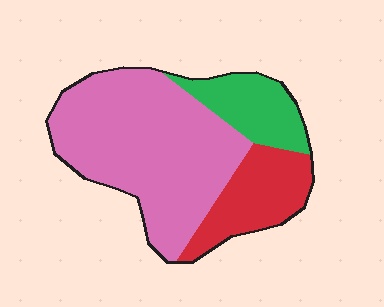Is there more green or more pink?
Pink.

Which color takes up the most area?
Pink, at roughly 60%.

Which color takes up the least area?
Green, at roughly 15%.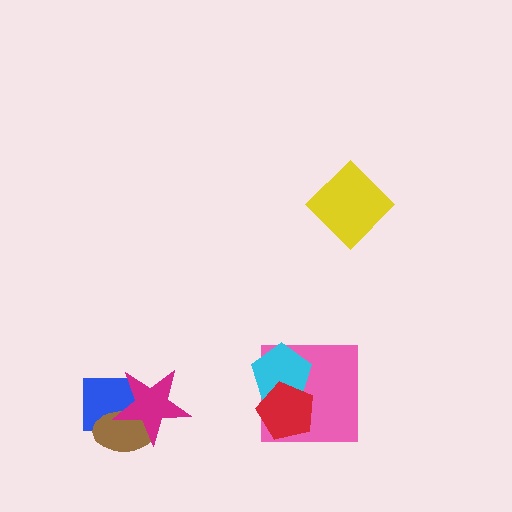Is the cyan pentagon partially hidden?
Yes, it is partially covered by another shape.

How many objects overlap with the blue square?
2 objects overlap with the blue square.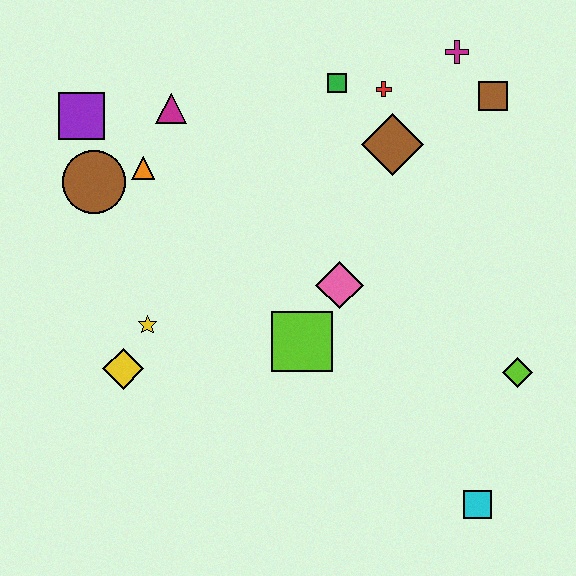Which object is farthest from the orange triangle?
The cyan square is farthest from the orange triangle.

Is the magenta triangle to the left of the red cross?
Yes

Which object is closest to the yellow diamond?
The yellow star is closest to the yellow diamond.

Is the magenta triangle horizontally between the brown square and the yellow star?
Yes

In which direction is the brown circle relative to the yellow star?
The brown circle is above the yellow star.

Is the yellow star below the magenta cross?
Yes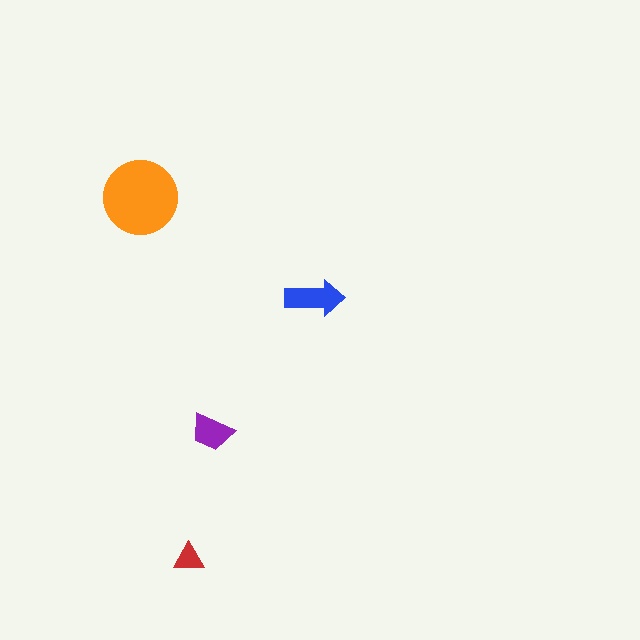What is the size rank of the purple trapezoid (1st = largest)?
3rd.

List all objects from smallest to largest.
The red triangle, the purple trapezoid, the blue arrow, the orange circle.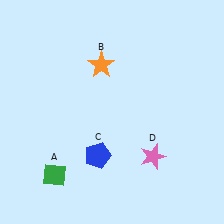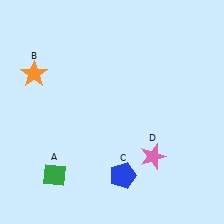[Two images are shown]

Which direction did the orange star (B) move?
The orange star (B) moved left.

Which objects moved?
The objects that moved are: the orange star (B), the blue pentagon (C).